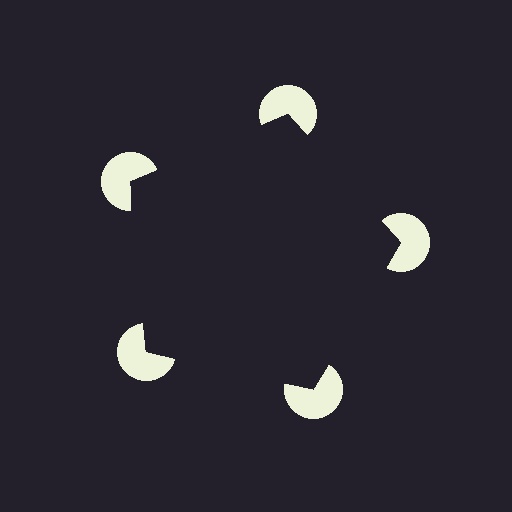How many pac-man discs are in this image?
There are 5 — one at each vertex of the illusory pentagon.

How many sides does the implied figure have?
5 sides.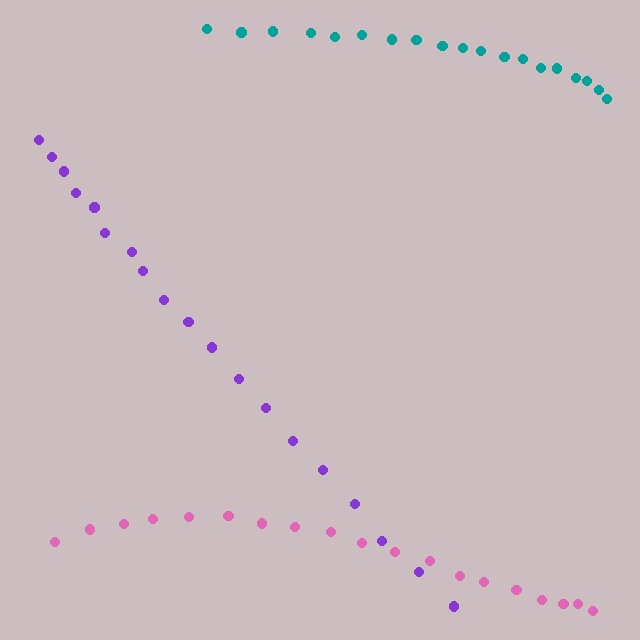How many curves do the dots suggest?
There are 3 distinct paths.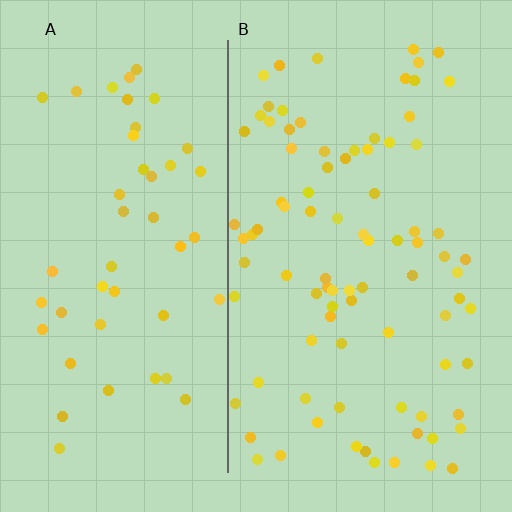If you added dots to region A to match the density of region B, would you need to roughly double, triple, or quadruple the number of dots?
Approximately double.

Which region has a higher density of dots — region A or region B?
B (the right).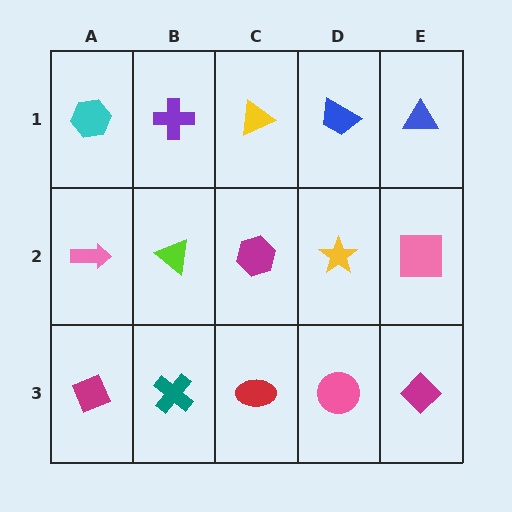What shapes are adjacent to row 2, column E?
A blue triangle (row 1, column E), a magenta diamond (row 3, column E), a yellow star (row 2, column D).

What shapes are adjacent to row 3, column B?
A lime triangle (row 2, column B), a magenta diamond (row 3, column A), a red ellipse (row 3, column C).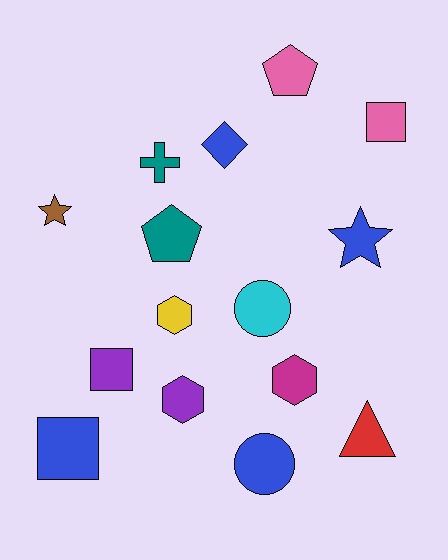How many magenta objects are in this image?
There is 1 magenta object.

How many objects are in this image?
There are 15 objects.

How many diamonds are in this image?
There is 1 diamond.